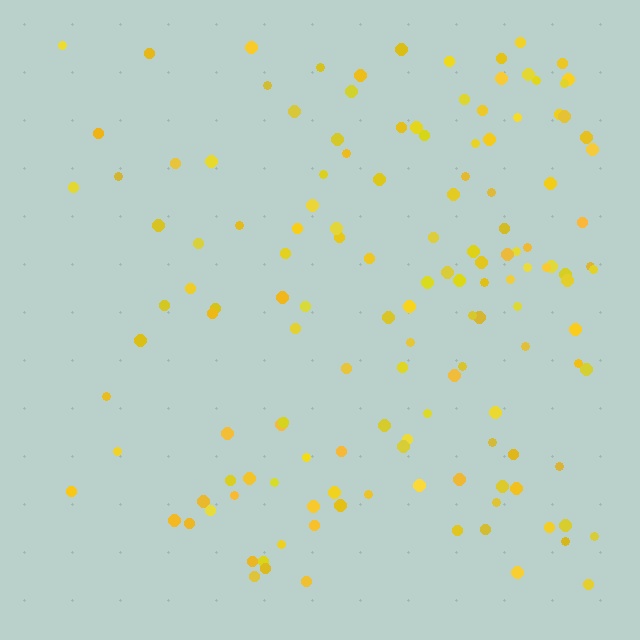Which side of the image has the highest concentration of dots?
The right.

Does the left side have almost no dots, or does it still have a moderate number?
Still a moderate number, just noticeably fewer than the right.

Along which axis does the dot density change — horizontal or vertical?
Horizontal.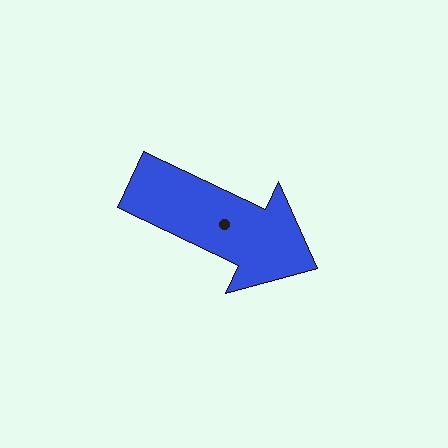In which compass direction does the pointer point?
Southeast.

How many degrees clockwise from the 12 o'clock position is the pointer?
Approximately 116 degrees.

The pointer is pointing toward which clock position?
Roughly 4 o'clock.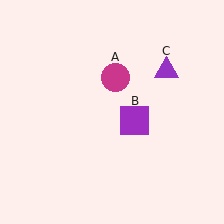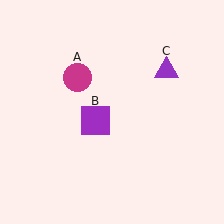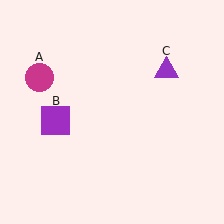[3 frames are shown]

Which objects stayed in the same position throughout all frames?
Purple triangle (object C) remained stationary.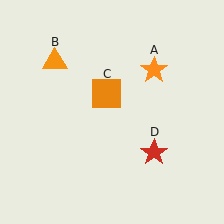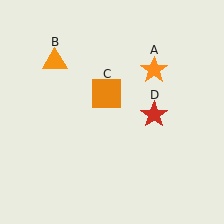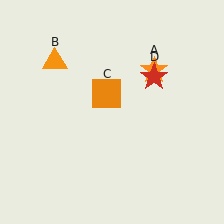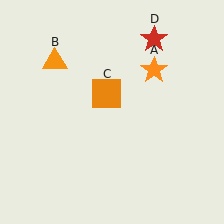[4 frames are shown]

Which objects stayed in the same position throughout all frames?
Orange star (object A) and orange triangle (object B) and orange square (object C) remained stationary.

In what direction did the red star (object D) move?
The red star (object D) moved up.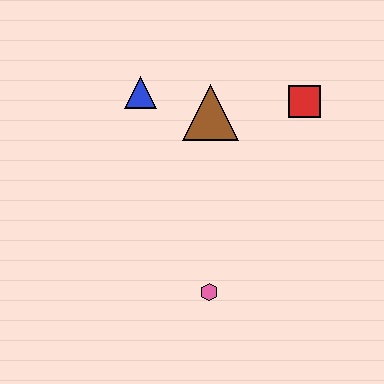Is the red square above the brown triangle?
Yes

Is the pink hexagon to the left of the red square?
Yes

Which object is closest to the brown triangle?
The blue triangle is closest to the brown triangle.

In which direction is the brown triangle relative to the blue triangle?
The brown triangle is to the right of the blue triangle.